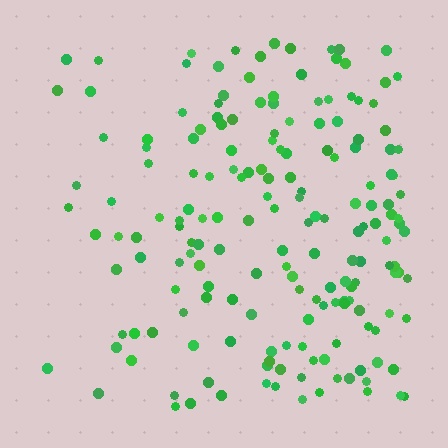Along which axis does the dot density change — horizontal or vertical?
Horizontal.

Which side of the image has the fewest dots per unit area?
The left.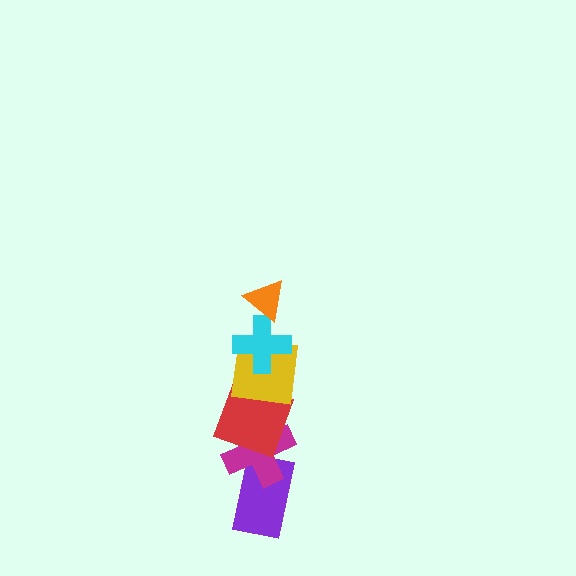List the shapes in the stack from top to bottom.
From top to bottom: the orange triangle, the cyan cross, the yellow square, the red square, the magenta cross, the purple rectangle.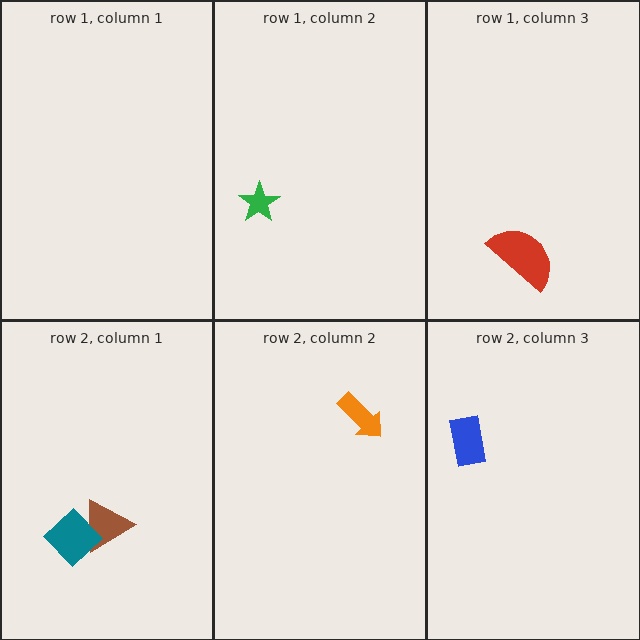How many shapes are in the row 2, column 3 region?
1.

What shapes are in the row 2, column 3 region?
The blue rectangle.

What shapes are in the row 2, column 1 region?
The brown triangle, the teal diamond.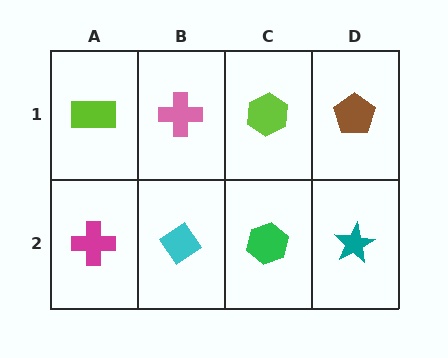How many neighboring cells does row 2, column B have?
3.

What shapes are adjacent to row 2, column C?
A lime hexagon (row 1, column C), a cyan diamond (row 2, column B), a teal star (row 2, column D).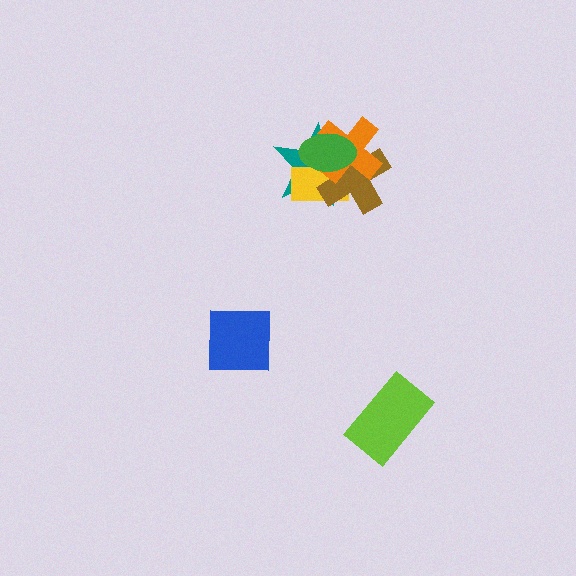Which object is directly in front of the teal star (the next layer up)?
The yellow rectangle is directly in front of the teal star.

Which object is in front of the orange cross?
The green ellipse is in front of the orange cross.